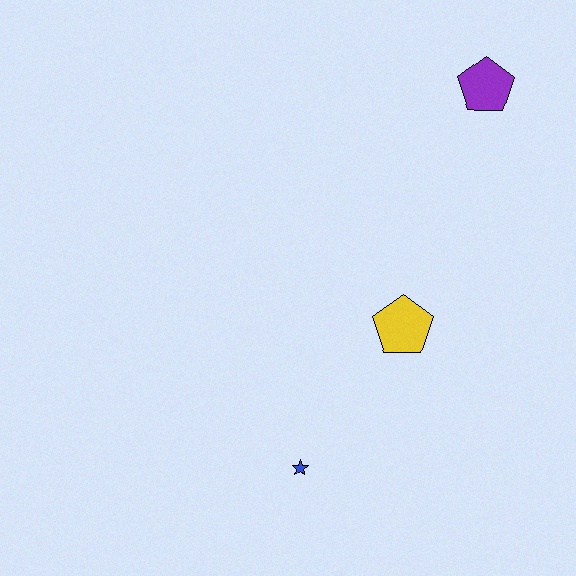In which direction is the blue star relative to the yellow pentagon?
The blue star is below the yellow pentagon.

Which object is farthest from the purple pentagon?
The blue star is farthest from the purple pentagon.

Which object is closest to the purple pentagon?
The yellow pentagon is closest to the purple pentagon.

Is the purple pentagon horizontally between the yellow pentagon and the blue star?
No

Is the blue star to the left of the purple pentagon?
Yes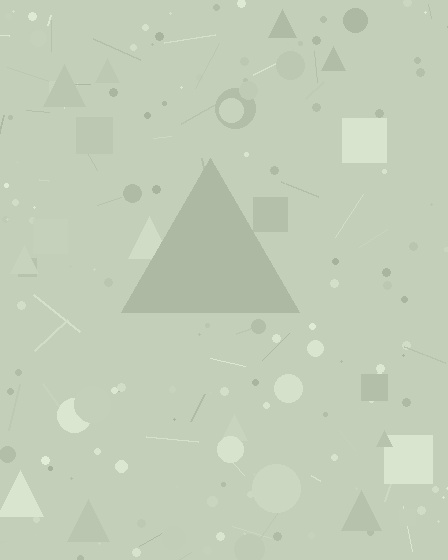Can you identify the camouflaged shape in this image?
The camouflaged shape is a triangle.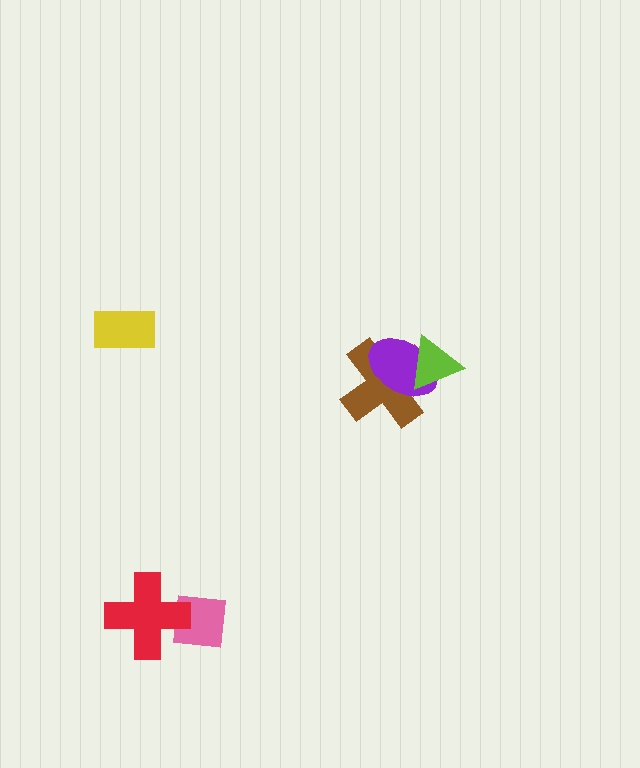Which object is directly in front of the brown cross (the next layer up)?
The purple ellipse is directly in front of the brown cross.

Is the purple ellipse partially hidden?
Yes, it is partially covered by another shape.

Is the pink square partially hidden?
Yes, it is partially covered by another shape.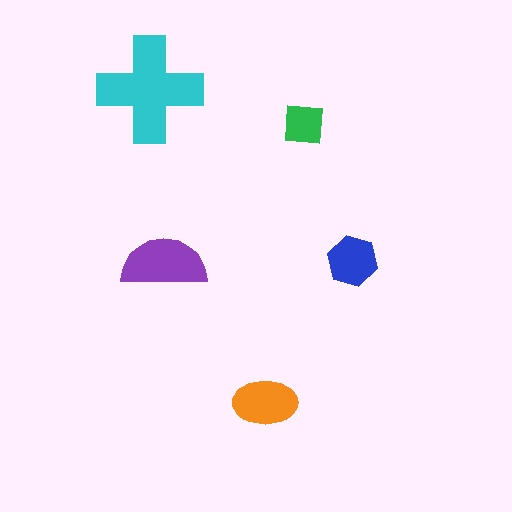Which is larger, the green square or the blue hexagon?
The blue hexagon.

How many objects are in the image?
There are 5 objects in the image.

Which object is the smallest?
The green square.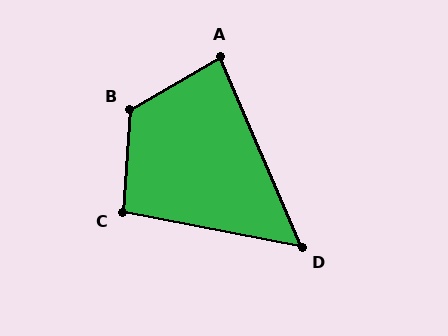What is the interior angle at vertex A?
Approximately 83 degrees (acute).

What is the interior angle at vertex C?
Approximately 97 degrees (obtuse).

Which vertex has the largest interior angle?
B, at approximately 124 degrees.